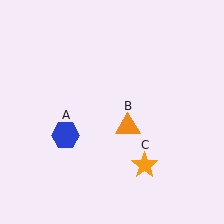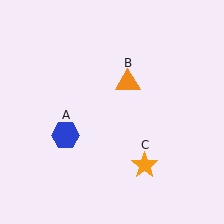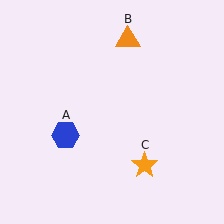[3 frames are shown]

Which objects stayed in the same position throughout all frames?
Blue hexagon (object A) and orange star (object C) remained stationary.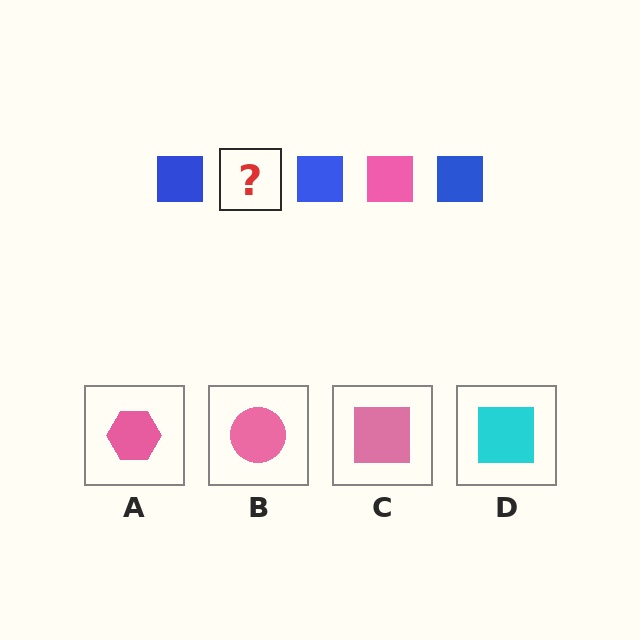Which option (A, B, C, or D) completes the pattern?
C.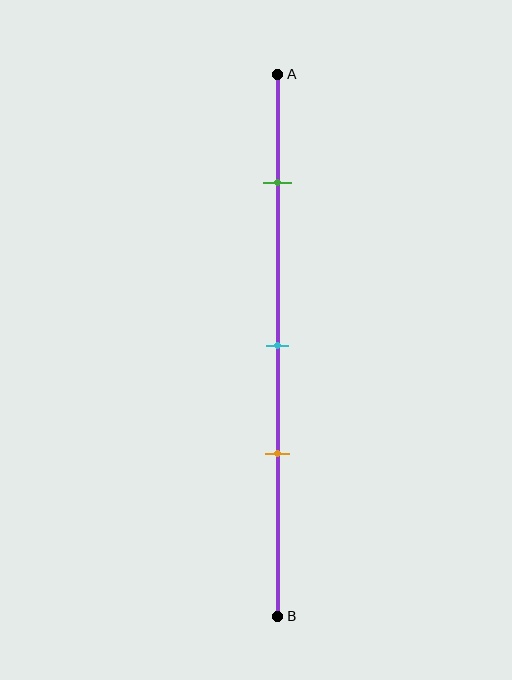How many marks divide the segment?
There are 3 marks dividing the segment.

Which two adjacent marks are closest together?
The cyan and orange marks are the closest adjacent pair.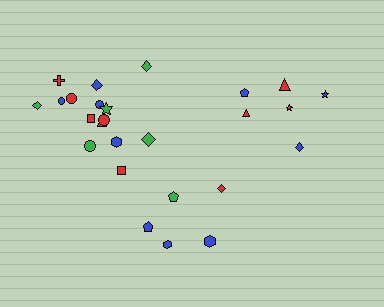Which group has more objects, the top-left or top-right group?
The top-left group.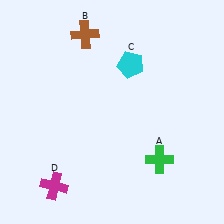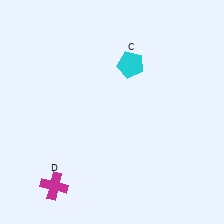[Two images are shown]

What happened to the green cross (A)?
The green cross (A) was removed in Image 2. It was in the bottom-right area of Image 1.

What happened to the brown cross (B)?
The brown cross (B) was removed in Image 2. It was in the top-left area of Image 1.